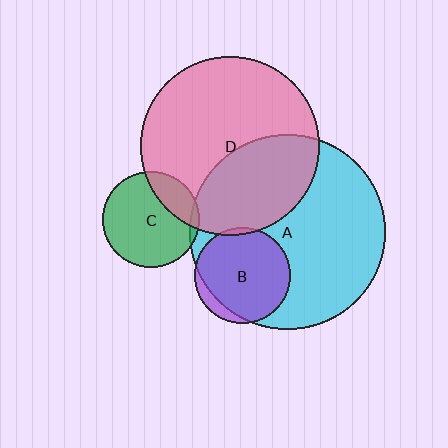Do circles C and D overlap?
Yes.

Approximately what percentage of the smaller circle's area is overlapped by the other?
Approximately 20%.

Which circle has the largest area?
Circle A (cyan).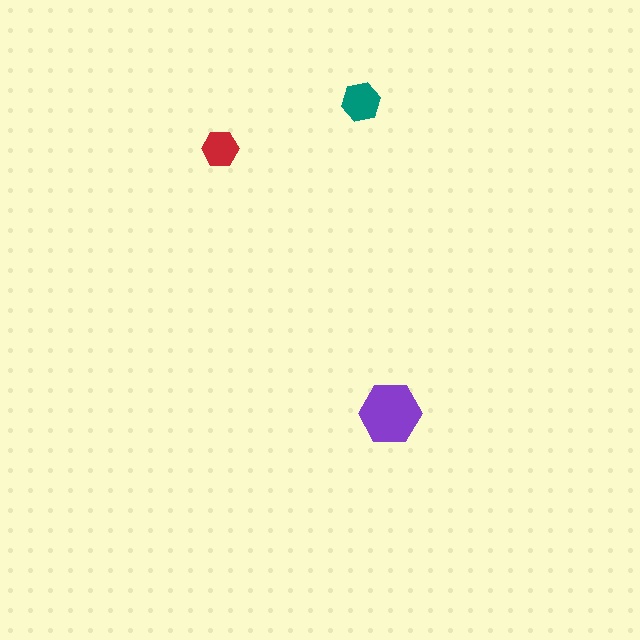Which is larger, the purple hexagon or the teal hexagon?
The purple one.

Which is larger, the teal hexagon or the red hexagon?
The teal one.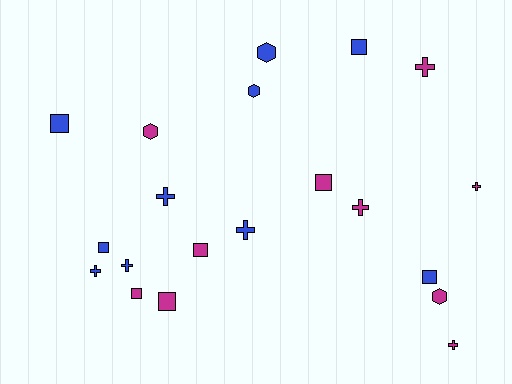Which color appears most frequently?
Blue, with 10 objects.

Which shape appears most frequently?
Cross, with 8 objects.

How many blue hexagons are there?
There are 2 blue hexagons.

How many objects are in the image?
There are 20 objects.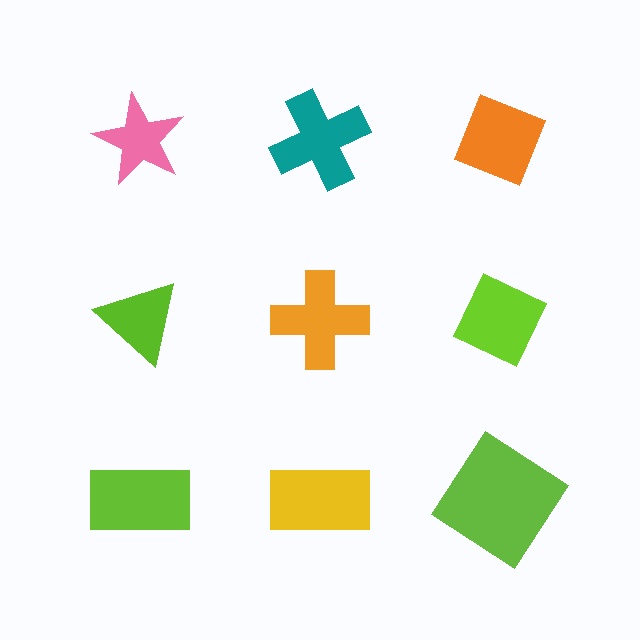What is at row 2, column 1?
A lime triangle.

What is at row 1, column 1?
A pink star.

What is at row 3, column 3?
A lime diamond.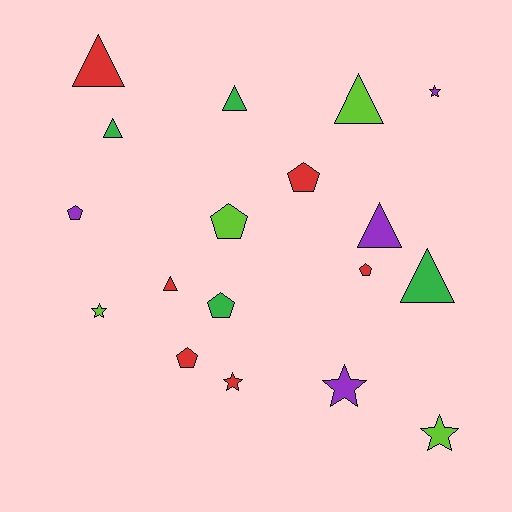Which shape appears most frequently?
Triangle, with 7 objects.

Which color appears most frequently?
Red, with 6 objects.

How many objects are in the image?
There are 18 objects.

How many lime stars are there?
There are 2 lime stars.